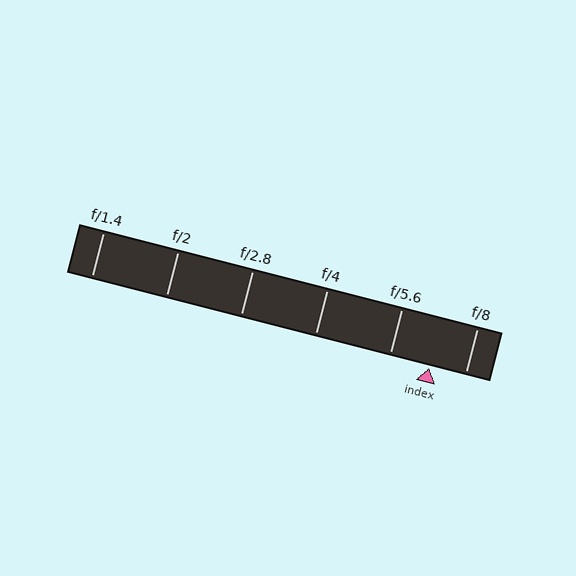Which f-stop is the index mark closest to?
The index mark is closest to f/8.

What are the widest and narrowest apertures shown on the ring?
The widest aperture shown is f/1.4 and the narrowest is f/8.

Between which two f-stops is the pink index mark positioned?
The index mark is between f/5.6 and f/8.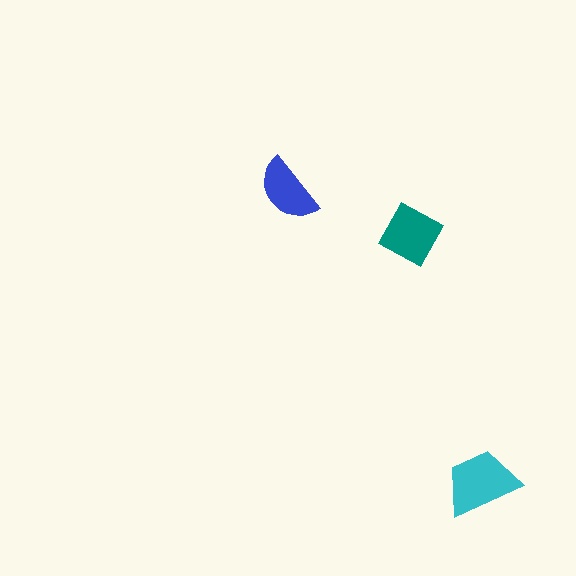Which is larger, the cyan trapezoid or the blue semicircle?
The cyan trapezoid.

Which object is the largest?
The cyan trapezoid.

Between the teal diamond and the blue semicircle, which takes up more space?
The teal diamond.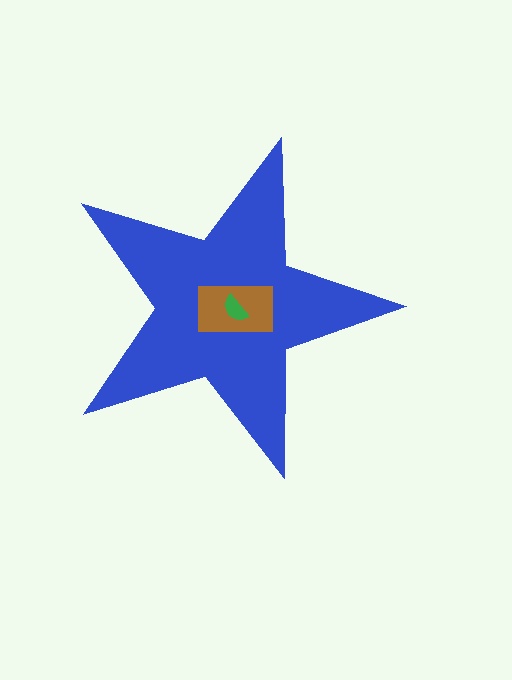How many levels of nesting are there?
3.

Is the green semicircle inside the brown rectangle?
Yes.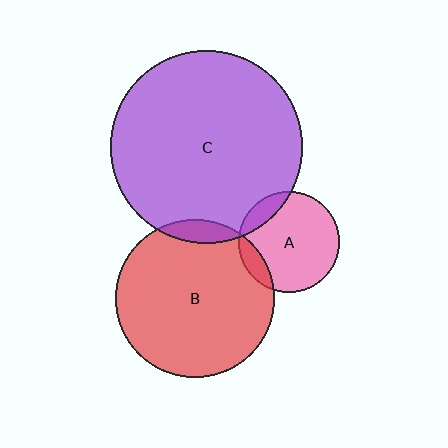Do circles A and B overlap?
Yes.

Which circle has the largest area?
Circle C (purple).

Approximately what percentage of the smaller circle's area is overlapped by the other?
Approximately 10%.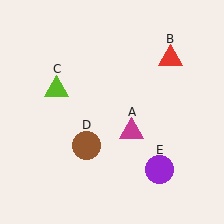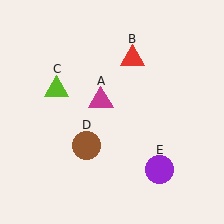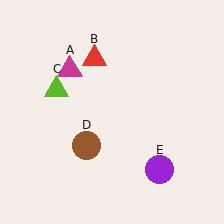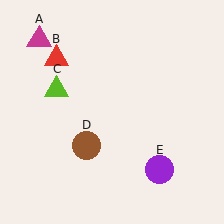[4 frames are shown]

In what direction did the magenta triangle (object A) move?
The magenta triangle (object A) moved up and to the left.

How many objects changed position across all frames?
2 objects changed position: magenta triangle (object A), red triangle (object B).